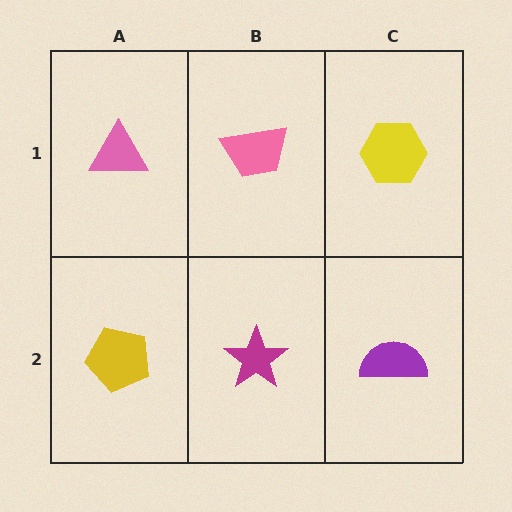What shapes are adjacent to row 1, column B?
A magenta star (row 2, column B), a pink triangle (row 1, column A), a yellow hexagon (row 1, column C).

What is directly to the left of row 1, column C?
A pink trapezoid.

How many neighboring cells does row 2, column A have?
2.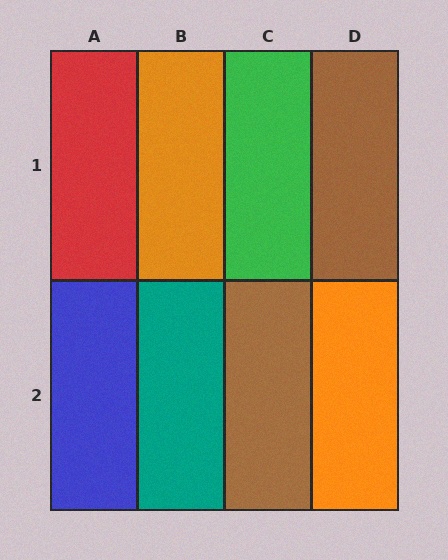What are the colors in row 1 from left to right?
Red, orange, green, brown.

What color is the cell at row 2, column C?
Brown.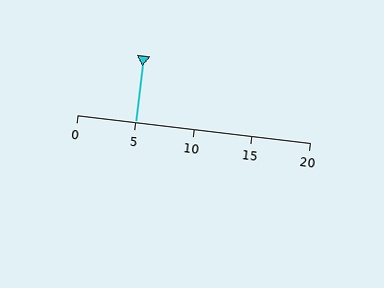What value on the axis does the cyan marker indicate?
The marker indicates approximately 5.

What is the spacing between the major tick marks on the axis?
The major ticks are spaced 5 apart.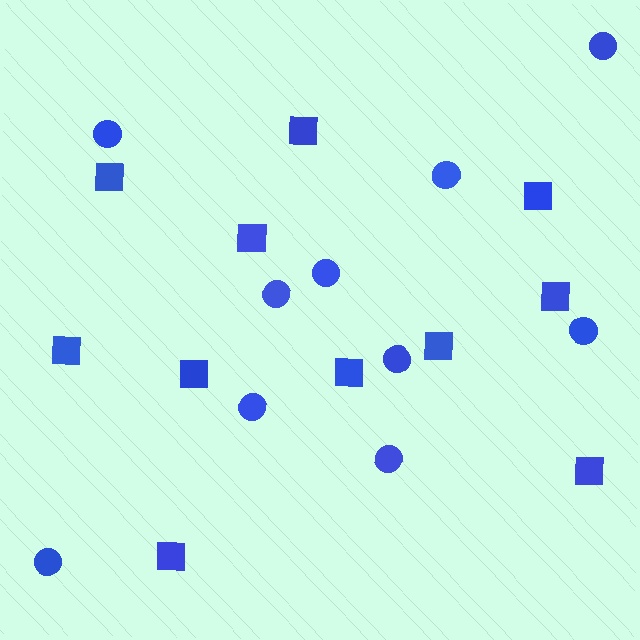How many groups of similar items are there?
There are 2 groups: one group of squares (11) and one group of circles (10).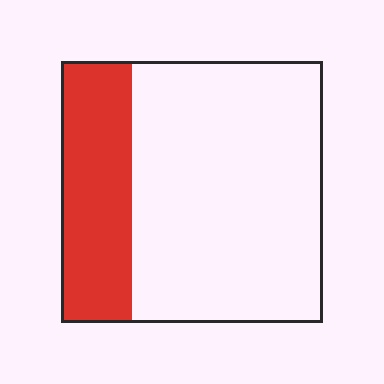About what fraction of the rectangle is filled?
About one quarter (1/4).